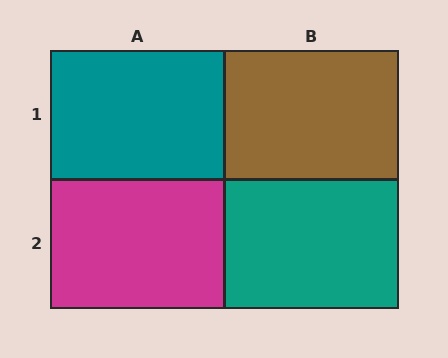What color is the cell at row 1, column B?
Brown.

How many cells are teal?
2 cells are teal.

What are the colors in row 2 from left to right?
Magenta, teal.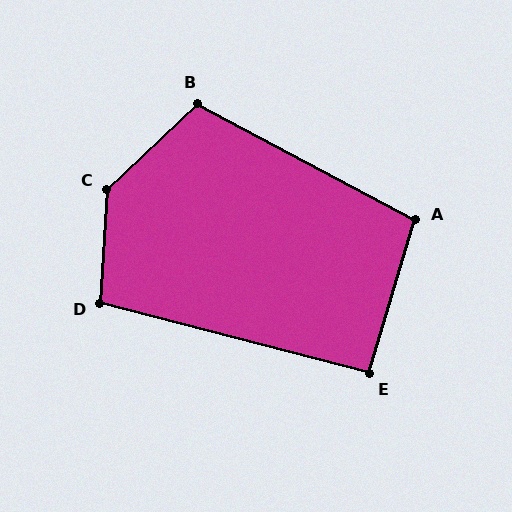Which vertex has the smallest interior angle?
E, at approximately 92 degrees.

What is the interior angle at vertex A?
Approximately 102 degrees (obtuse).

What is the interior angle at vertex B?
Approximately 108 degrees (obtuse).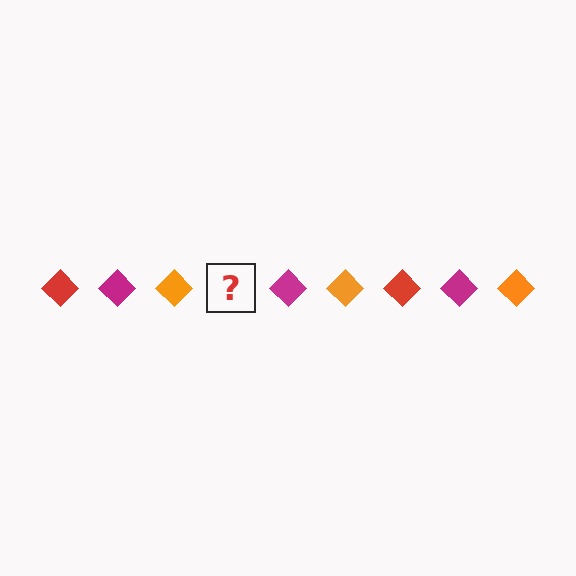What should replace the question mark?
The question mark should be replaced with a red diamond.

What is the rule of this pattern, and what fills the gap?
The rule is that the pattern cycles through red, magenta, orange diamonds. The gap should be filled with a red diamond.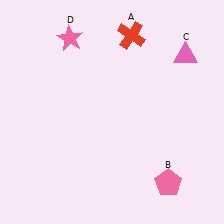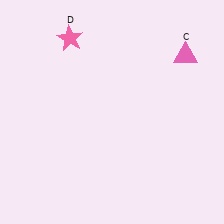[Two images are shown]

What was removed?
The red cross (A), the pink pentagon (B) were removed in Image 2.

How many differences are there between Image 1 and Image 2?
There are 2 differences between the two images.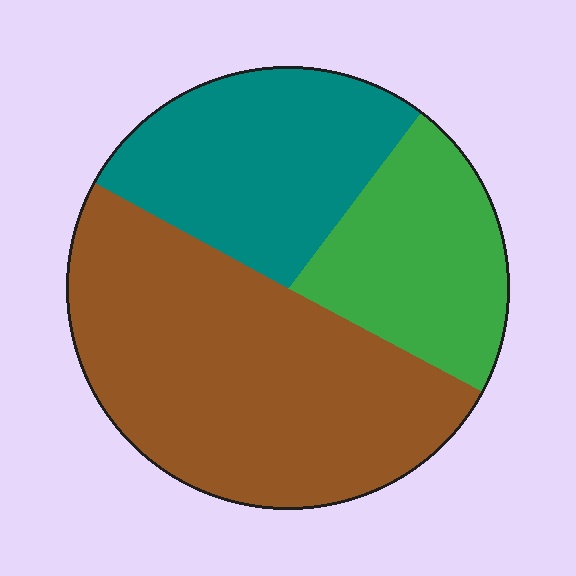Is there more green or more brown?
Brown.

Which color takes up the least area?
Green, at roughly 20%.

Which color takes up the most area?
Brown, at roughly 50%.